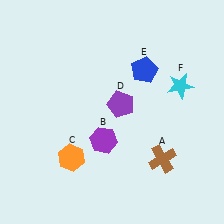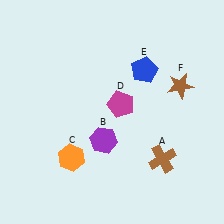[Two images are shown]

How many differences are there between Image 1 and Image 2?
There are 2 differences between the two images.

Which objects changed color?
D changed from purple to magenta. F changed from cyan to brown.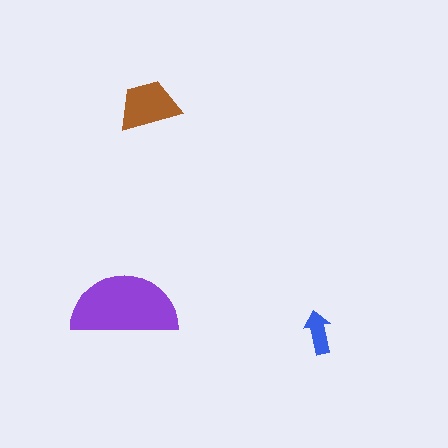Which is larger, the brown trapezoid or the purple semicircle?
The purple semicircle.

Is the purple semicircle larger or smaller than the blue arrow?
Larger.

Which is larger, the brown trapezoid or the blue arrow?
The brown trapezoid.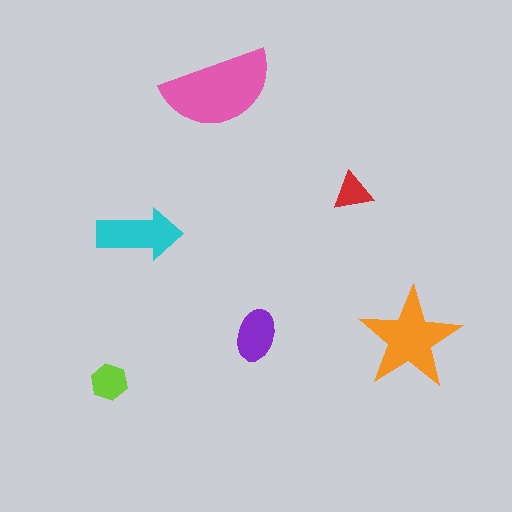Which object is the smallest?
The red triangle.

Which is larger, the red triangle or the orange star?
The orange star.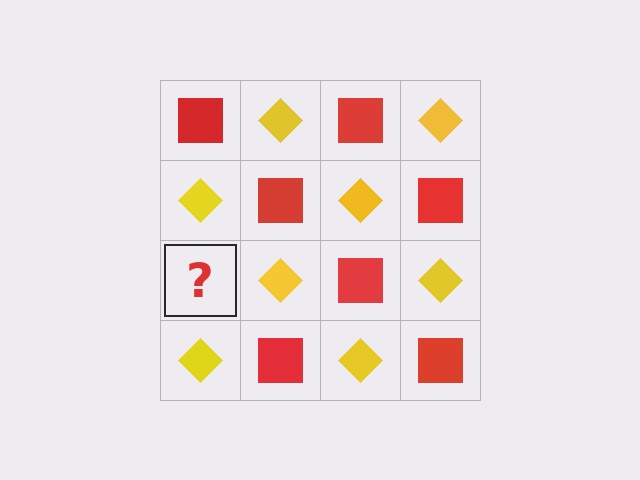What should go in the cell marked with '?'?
The missing cell should contain a red square.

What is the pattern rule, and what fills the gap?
The rule is that it alternates red square and yellow diamond in a checkerboard pattern. The gap should be filled with a red square.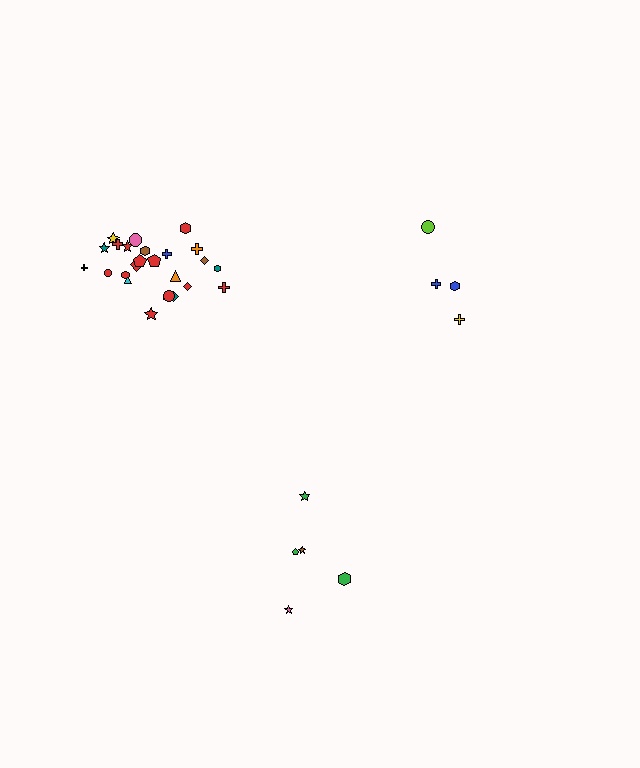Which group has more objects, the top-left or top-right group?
The top-left group.